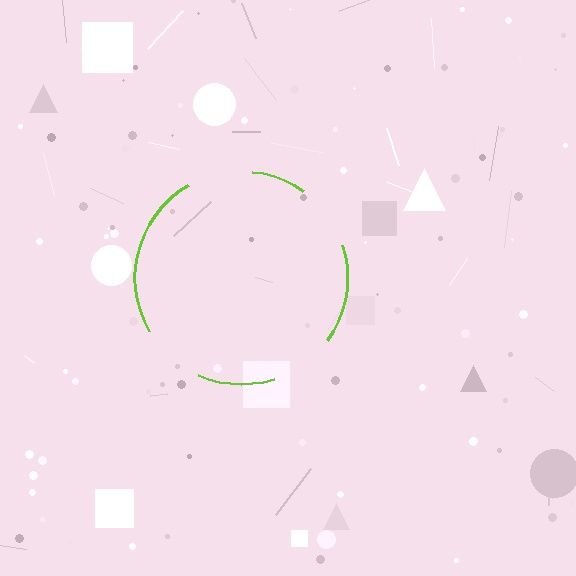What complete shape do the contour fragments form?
The contour fragments form a circle.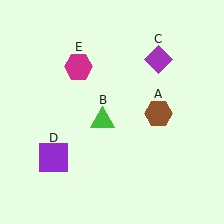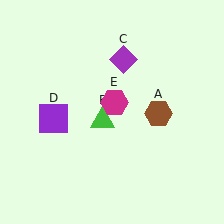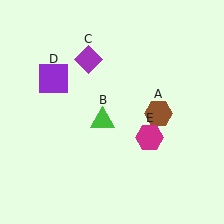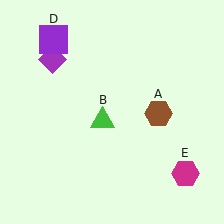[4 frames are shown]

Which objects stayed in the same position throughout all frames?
Brown hexagon (object A) and green triangle (object B) remained stationary.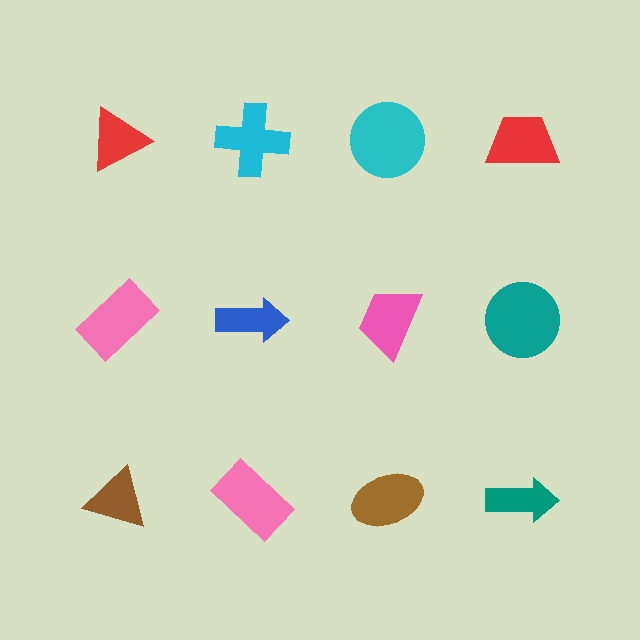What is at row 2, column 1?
A pink rectangle.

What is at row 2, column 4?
A teal circle.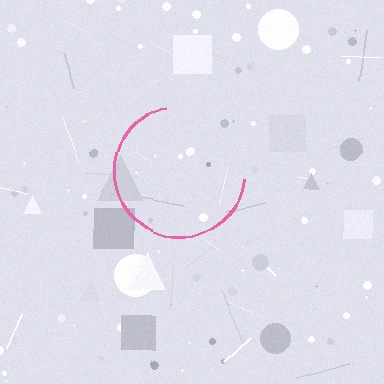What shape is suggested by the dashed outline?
The dashed outline suggests a circle.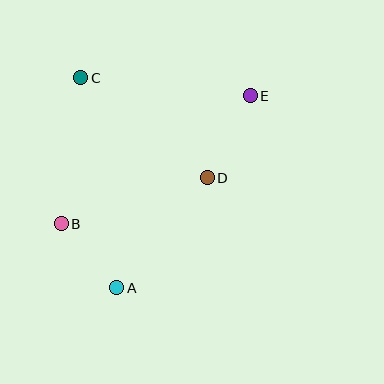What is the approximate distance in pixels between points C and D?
The distance between C and D is approximately 161 pixels.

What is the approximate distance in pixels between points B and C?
The distance between B and C is approximately 147 pixels.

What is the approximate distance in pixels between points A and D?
The distance between A and D is approximately 143 pixels.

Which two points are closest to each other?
Points A and B are closest to each other.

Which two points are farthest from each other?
Points A and E are farthest from each other.